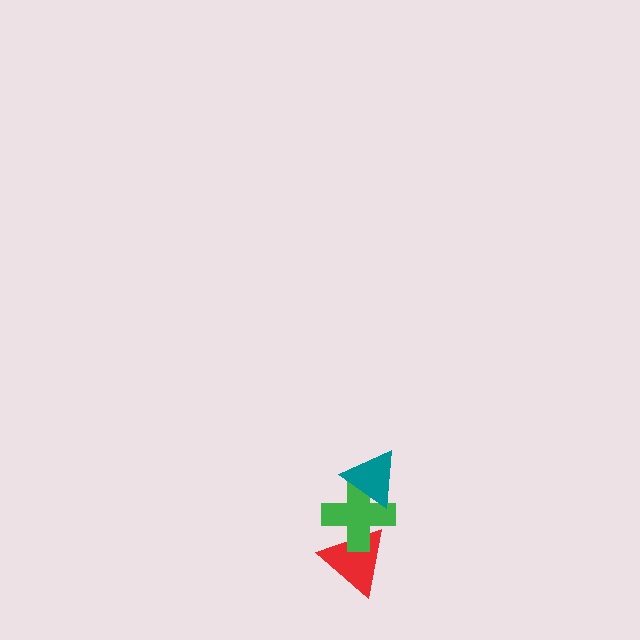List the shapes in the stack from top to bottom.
From top to bottom: the teal triangle, the green cross, the red triangle.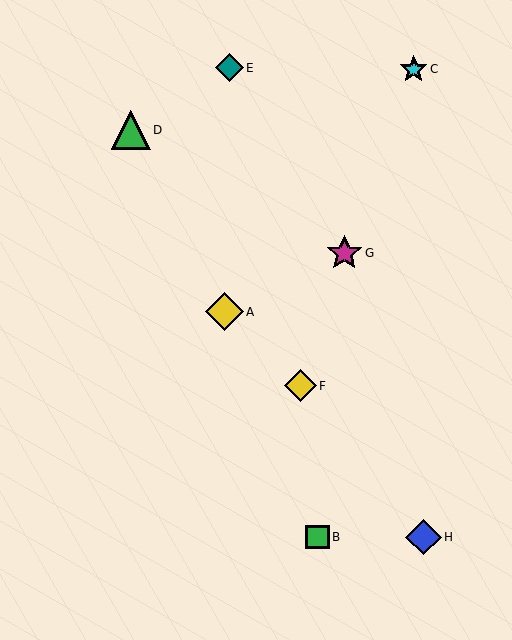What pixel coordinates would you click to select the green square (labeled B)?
Click at (317, 537) to select the green square B.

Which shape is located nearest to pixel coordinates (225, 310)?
The yellow diamond (labeled A) at (225, 312) is nearest to that location.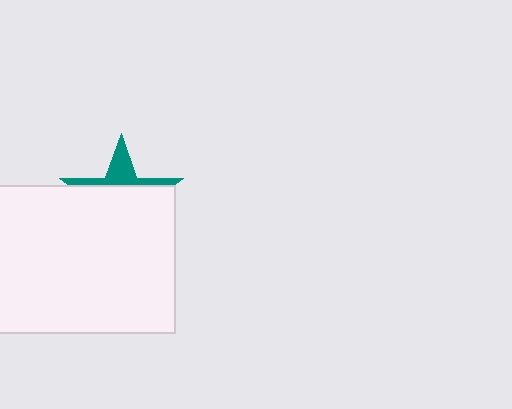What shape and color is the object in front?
The object in front is a white rectangle.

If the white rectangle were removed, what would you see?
You would see the complete teal star.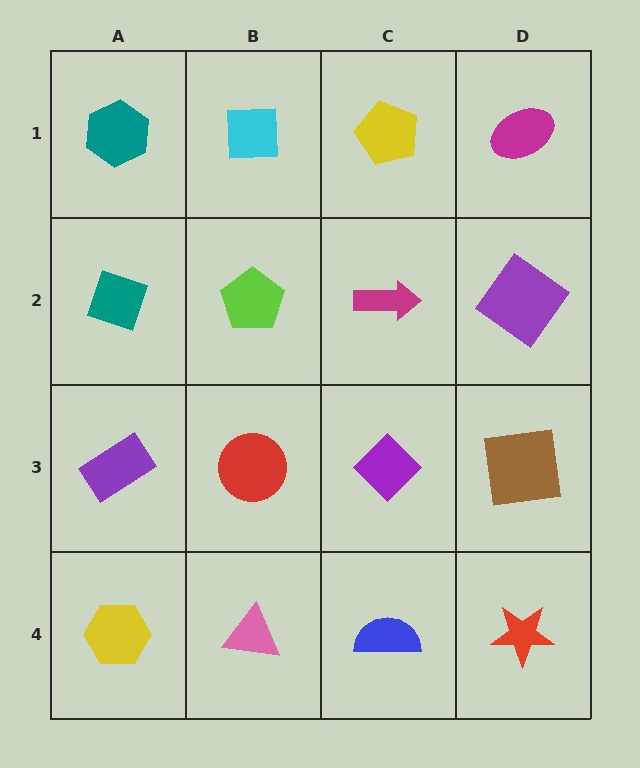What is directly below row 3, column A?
A yellow hexagon.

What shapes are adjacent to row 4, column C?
A purple diamond (row 3, column C), a pink triangle (row 4, column B), a red star (row 4, column D).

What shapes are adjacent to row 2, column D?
A magenta ellipse (row 1, column D), a brown square (row 3, column D), a magenta arrow (row 2, column C).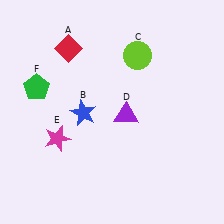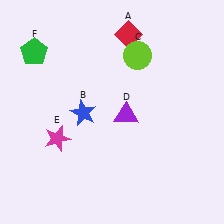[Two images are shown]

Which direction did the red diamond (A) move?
The red diamond (A) moved right.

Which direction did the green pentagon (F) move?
The green pentagon (F) moved up.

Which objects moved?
The objects that moved are: the red diamond (A), the green pentagon (F).